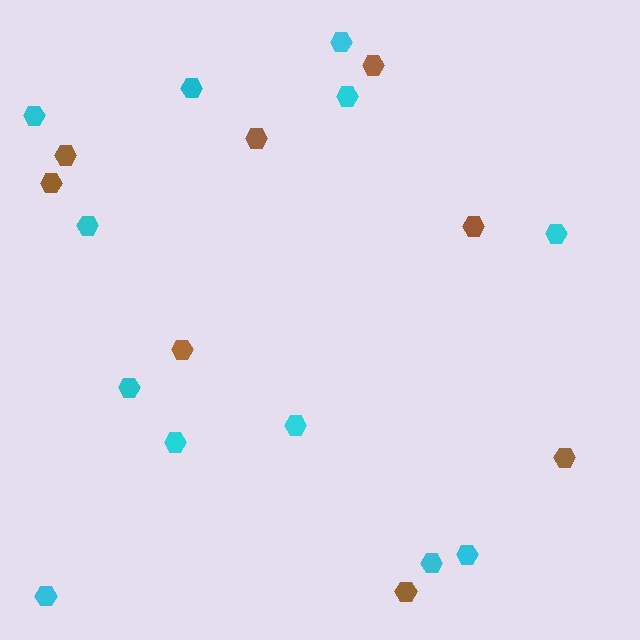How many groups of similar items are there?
There are 2 groups: one group of cyan hexagons (12) and one group of brown hexagons (8).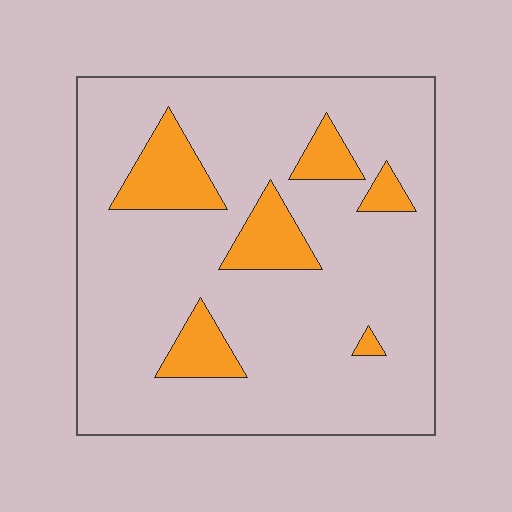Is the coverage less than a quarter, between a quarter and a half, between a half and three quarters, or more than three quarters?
Less than a quarter.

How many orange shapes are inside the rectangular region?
6.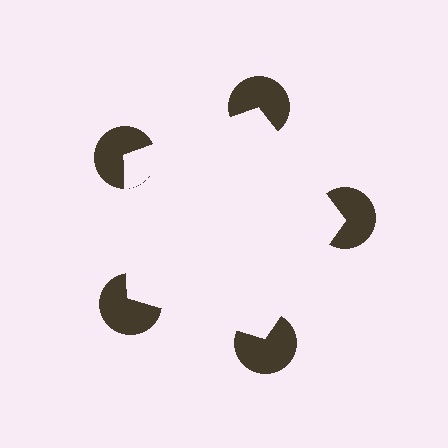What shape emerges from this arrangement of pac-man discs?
An illusory pentagon — its edges are inferred from the aligned wedge cuts in the pac-man discs, not physically drawn.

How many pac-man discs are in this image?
There are 5 — one at each vertex of the illusory pentagon.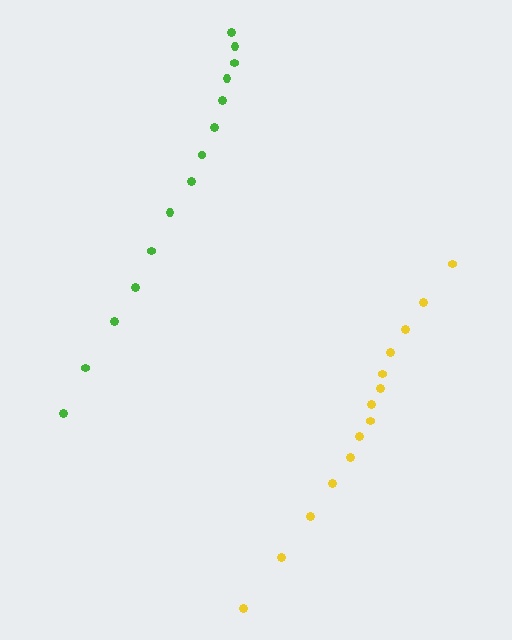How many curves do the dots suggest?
There are 2 distinct paths.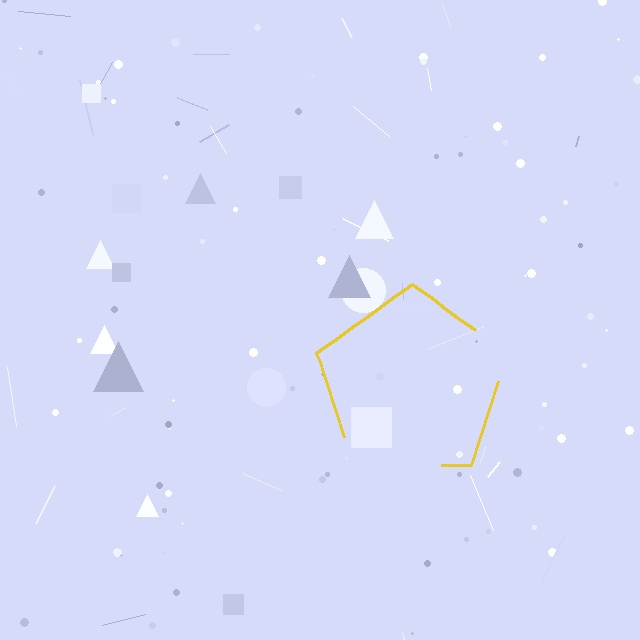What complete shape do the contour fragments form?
The contour fragments form a pentagon.